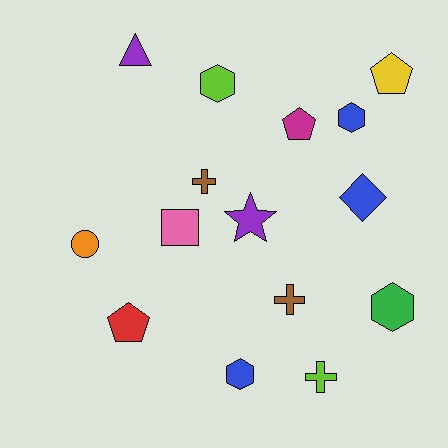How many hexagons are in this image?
There are 4 hexagons.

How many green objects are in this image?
There is 1 green object.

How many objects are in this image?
There are 15 objects.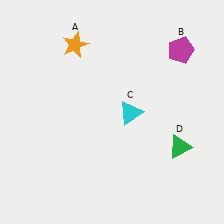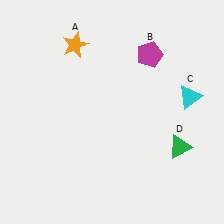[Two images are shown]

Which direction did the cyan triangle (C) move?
The cyan triangle (C) moved right.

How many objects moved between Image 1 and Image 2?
2 objects moved between the two images.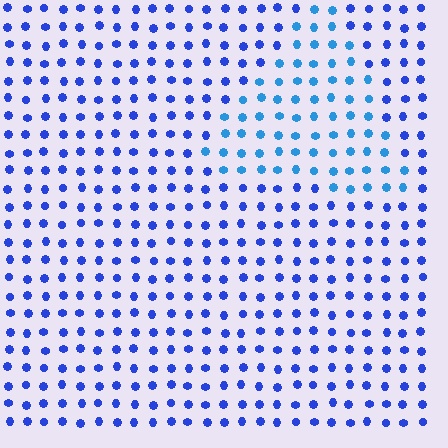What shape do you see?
I see a triangle.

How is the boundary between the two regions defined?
The boundary is defined purely by a slight shift in hue (about 27 degrees). Spacing, size, and orientation are identical on both sides.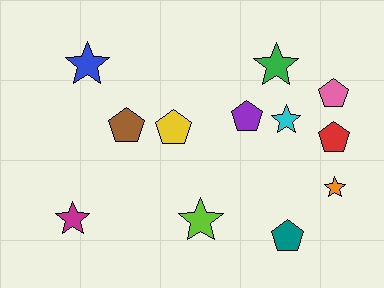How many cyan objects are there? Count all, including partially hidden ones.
There is 1 cyan object.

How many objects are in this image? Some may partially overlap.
There are 12 objects.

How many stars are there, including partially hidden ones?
There are 6 stars.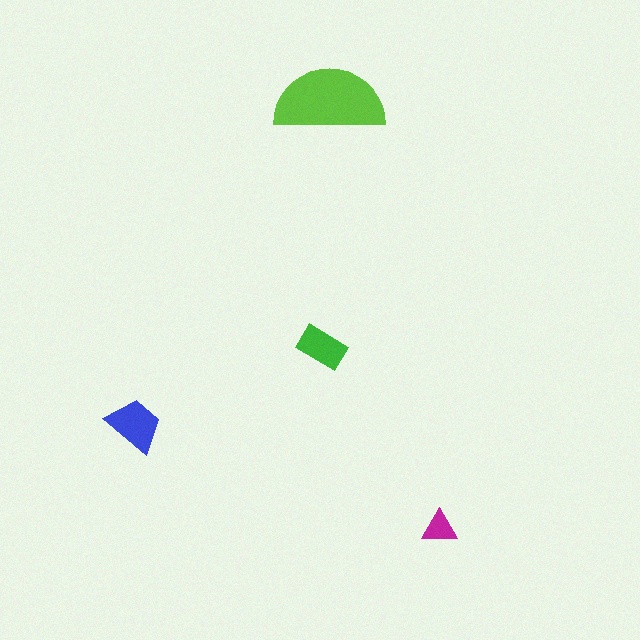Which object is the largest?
The lime semicircle.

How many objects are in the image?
There are 4 objects in the image.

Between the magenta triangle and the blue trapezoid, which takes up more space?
The blue trapezoid.